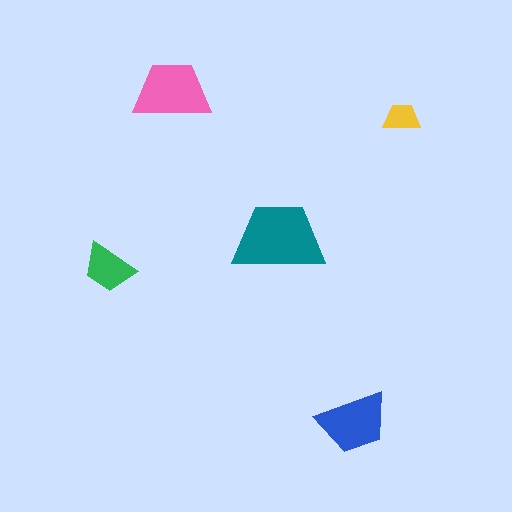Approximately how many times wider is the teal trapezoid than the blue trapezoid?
About 1.5 times wider.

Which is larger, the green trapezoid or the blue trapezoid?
The blue one.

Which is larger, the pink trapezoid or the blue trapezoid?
The pink one.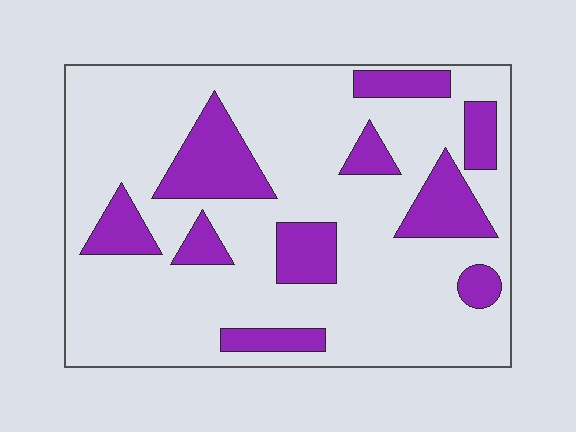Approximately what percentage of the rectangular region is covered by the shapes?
Approximately 25%.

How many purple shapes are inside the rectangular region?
10.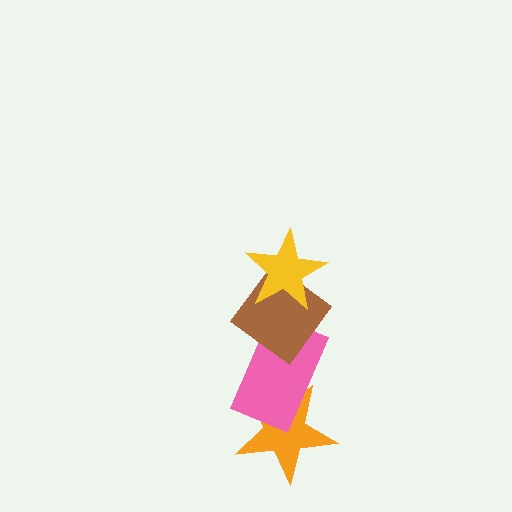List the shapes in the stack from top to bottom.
From top to bottom: the yellow star, the brown diamond, the pink rectangle, the orange star.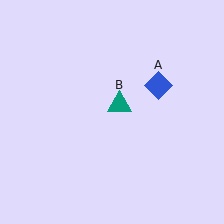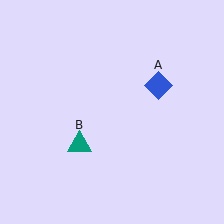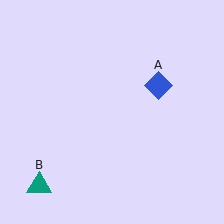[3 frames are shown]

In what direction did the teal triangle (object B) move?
The teal triangle (object B) moved down and to the left.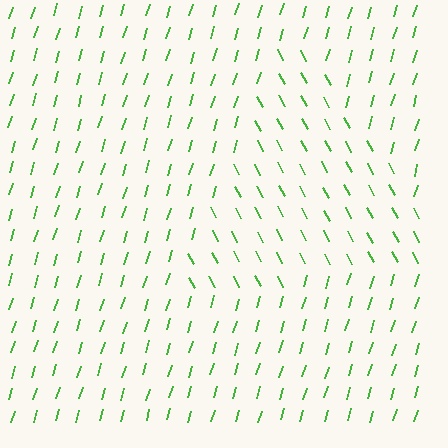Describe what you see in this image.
The image is filled with small green line segments. A triangle region in the image has lines oriented differently from the surrounding lines, creating a visible texture boundary.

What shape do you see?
I see a triangle.